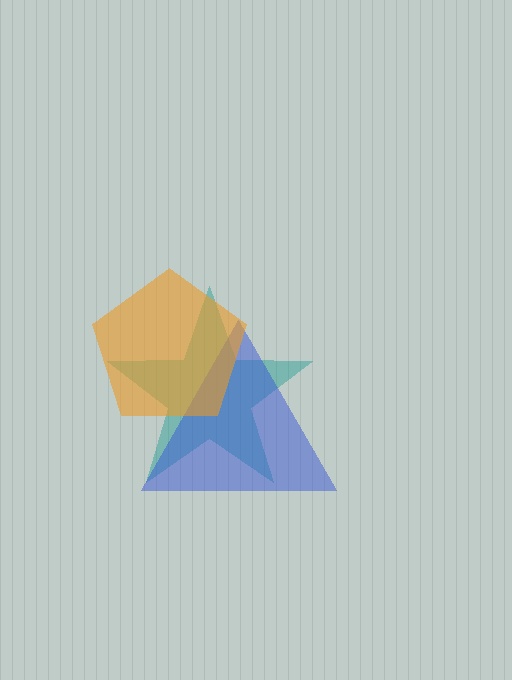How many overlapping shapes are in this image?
There are 3 overlapping shapes in the image.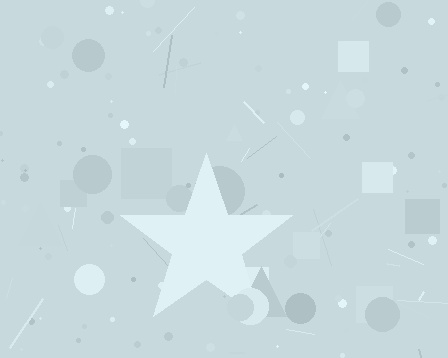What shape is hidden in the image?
A star is hidden in the image.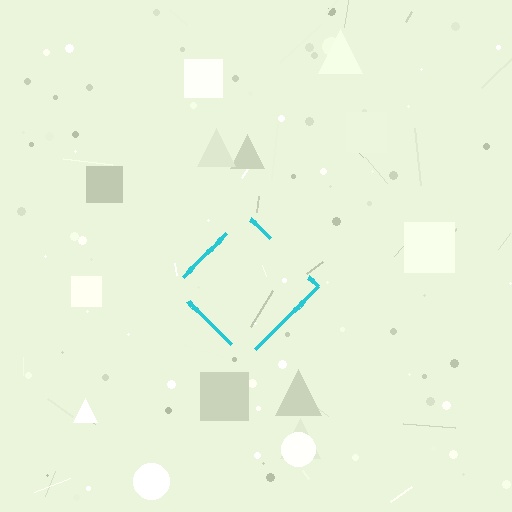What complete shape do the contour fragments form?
The contour fragments form a diamond.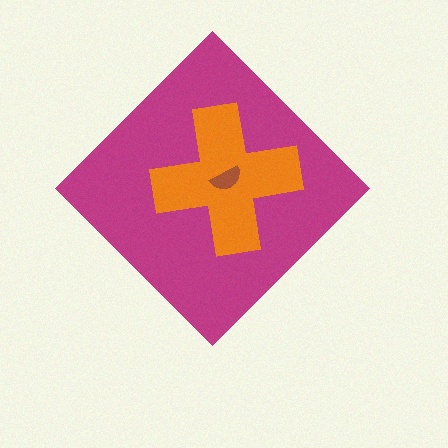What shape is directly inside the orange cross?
The brown semicircle.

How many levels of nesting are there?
3.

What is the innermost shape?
The brown semicircle.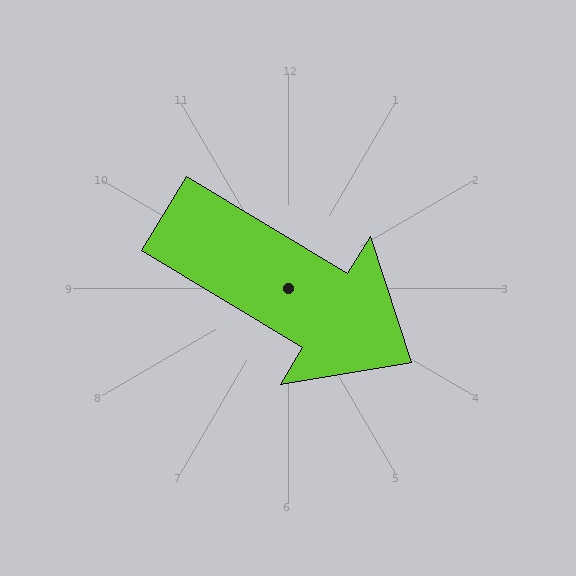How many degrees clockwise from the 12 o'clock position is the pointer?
Approximately 121 degrees.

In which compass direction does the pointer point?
Southeast.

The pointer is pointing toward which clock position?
Roughly 4 o'clock.